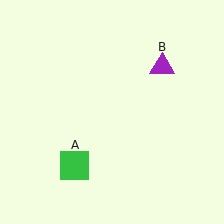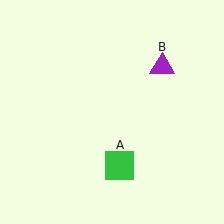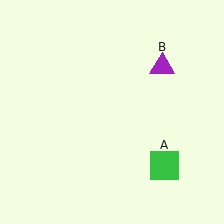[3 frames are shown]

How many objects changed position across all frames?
1 object changed position: green square (object A).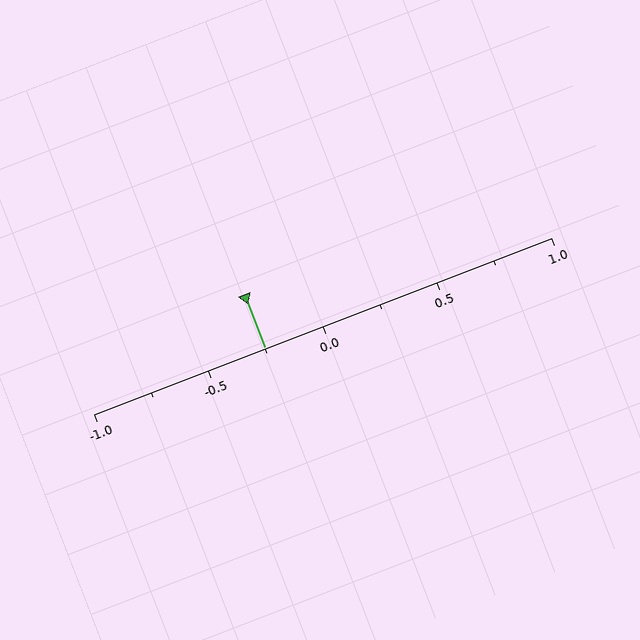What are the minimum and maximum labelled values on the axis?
The axis runs from -1.0 to 1.0.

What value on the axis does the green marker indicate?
The marker indicates approximately -0.25.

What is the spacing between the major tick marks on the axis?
The major ticks are spaced 0.5 apart.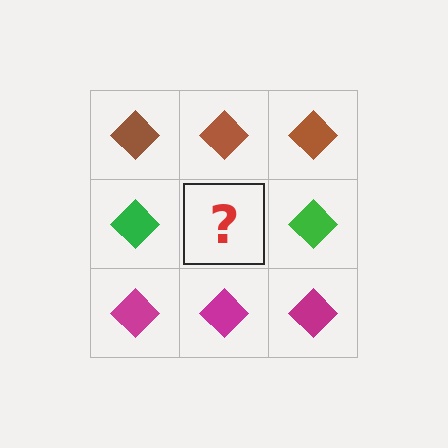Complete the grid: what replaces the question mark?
The question mark should be replaced with a green diamond.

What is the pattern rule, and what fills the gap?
The rule is that each row has a consistent color. The gap should be filled with a green diamond.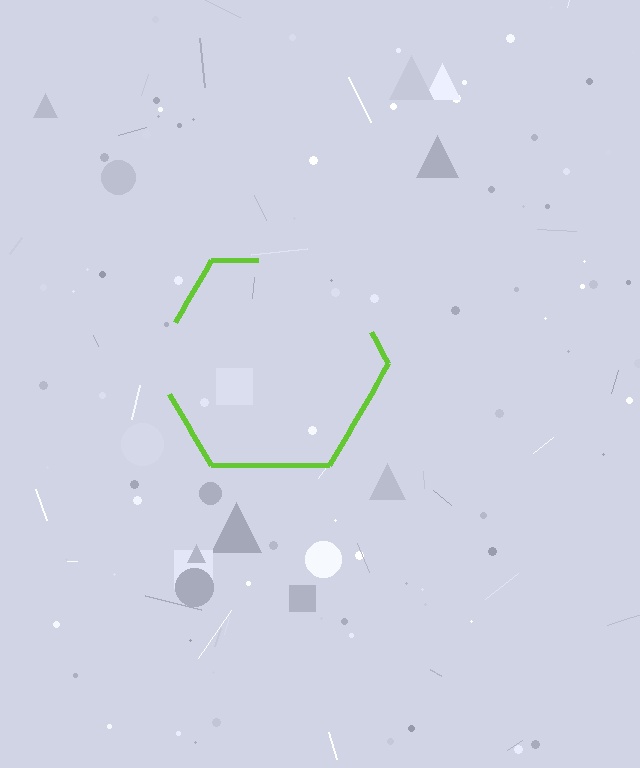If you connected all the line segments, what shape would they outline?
They would outline a hexagon.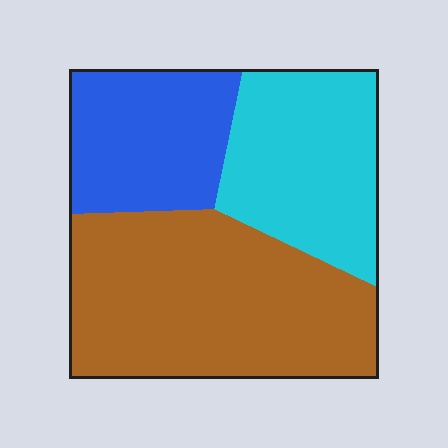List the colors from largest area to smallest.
From largest to smallest: brown, cyan, blue.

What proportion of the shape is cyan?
Cyan covers around 30% of the shape.